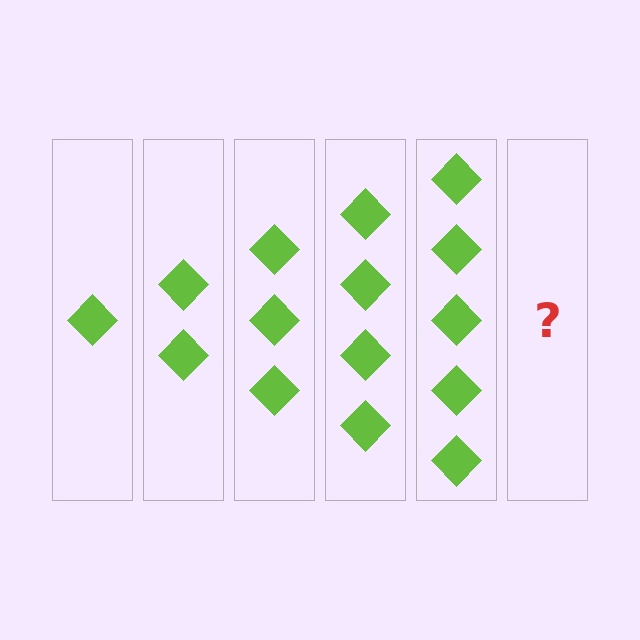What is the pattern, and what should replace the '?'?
The pattern is that each step adds one more diamond. The '?' should be 6 diamonds.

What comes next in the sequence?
The next element should be 6 diamonds.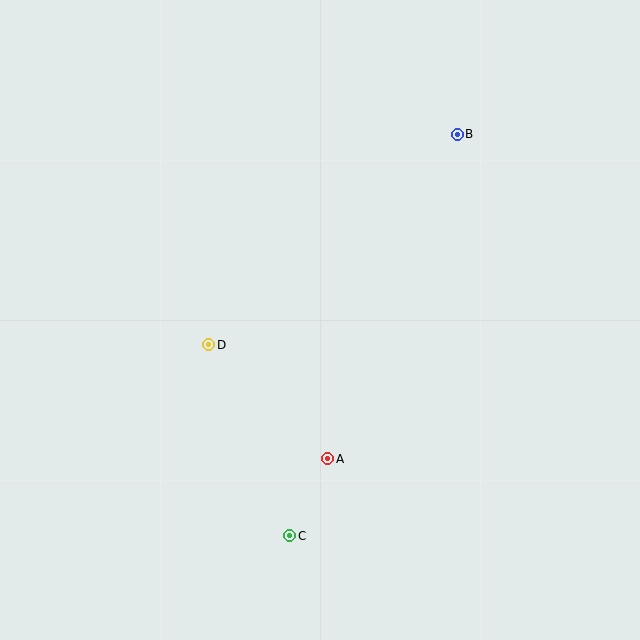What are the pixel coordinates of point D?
Point D is at (209, 345).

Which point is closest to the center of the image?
Point D at (209, 345) is closest to the center.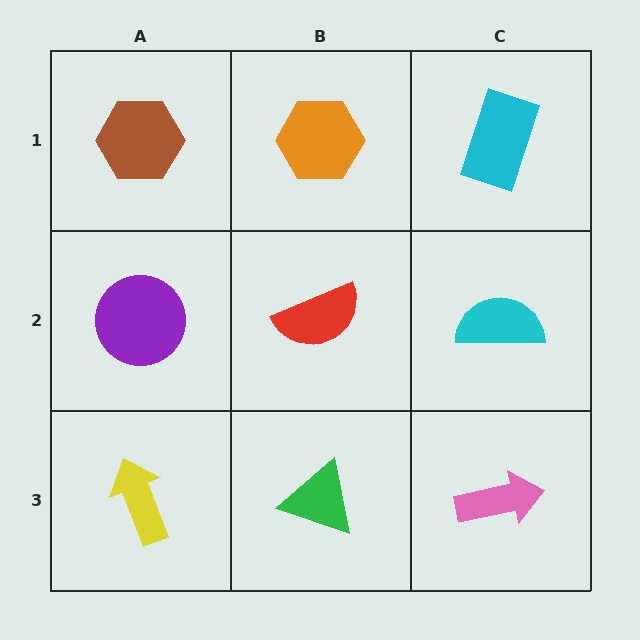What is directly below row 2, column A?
A yellow arrow.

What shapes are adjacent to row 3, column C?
A cyan semicircle (row 2, column C), a green triangle (row 3, column B).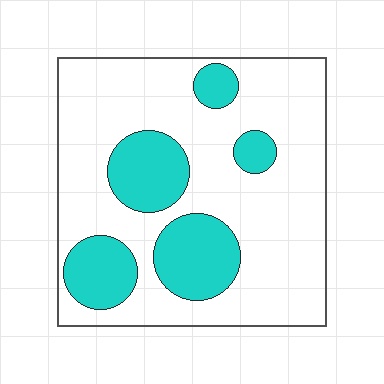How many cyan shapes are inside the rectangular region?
5.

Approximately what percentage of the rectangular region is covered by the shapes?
Approximately 25%.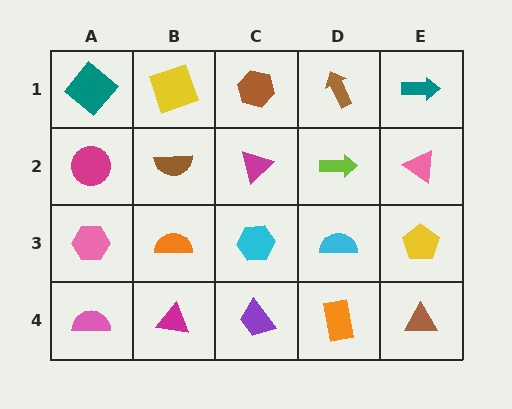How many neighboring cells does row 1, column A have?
2.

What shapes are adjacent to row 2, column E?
A teal arrow (row 1, column E), a yellow pentagon (row 3, column E), a lime arrow (row 2, column D).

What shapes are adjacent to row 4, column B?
An orange semicircle (row 3, column B), a pink semicircle (row 4, column A), a purple trapezoid (row 4, column C).